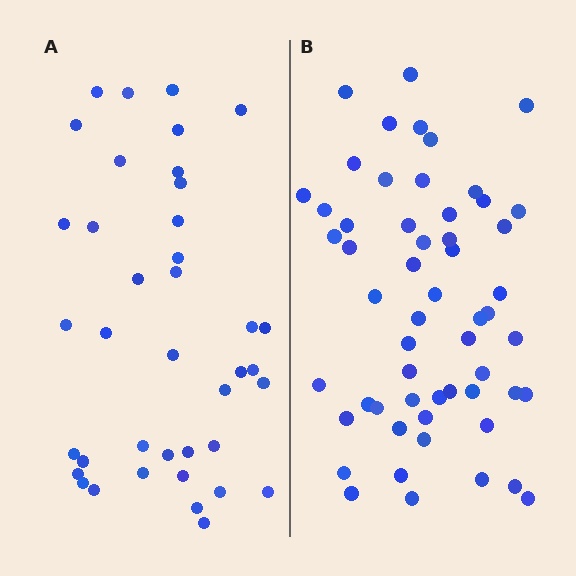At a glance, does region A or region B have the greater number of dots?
Region B (the right region) has more dots.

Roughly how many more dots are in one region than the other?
Region B has approximately 15 more dots than region A.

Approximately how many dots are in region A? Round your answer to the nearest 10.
About 40 dots. (The exact count is 39, which rounds to 40.)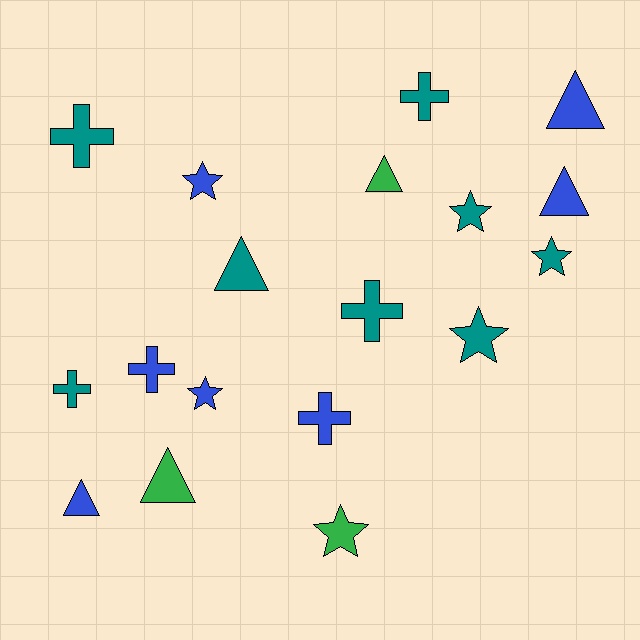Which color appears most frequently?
Teal, with 8 objects.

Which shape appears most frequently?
Star, with 6 objects.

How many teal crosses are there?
There are 4 teal crosses.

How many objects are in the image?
There are 18 objects.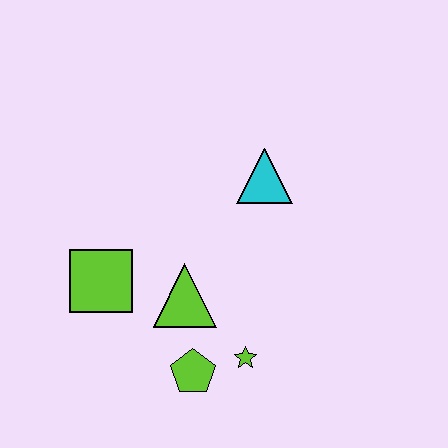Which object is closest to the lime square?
The lime triangle is closest to the lime square.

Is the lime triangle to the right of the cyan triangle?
No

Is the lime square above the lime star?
Yes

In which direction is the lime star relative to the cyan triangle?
The lime star is below the cyan triangle.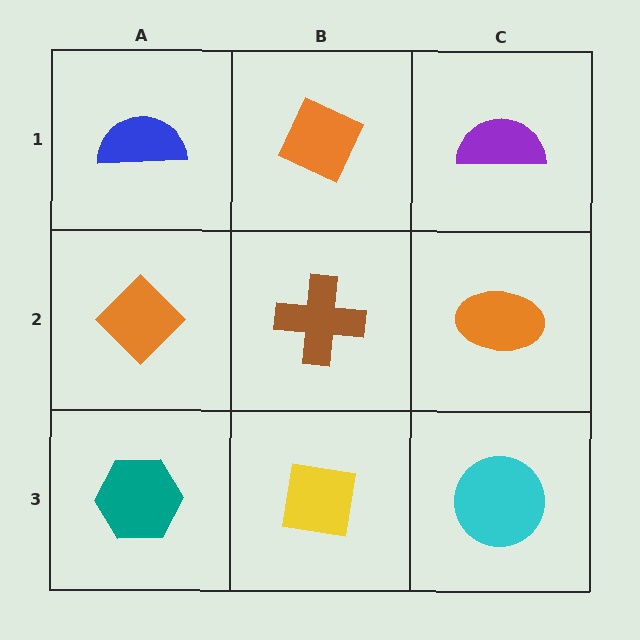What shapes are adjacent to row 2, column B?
An orange diamond (row 1, column B), a yellow square (row 3, column B), an orange diamond (row 2, column A), an orange ellipse (row 2, column C).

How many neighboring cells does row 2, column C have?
3.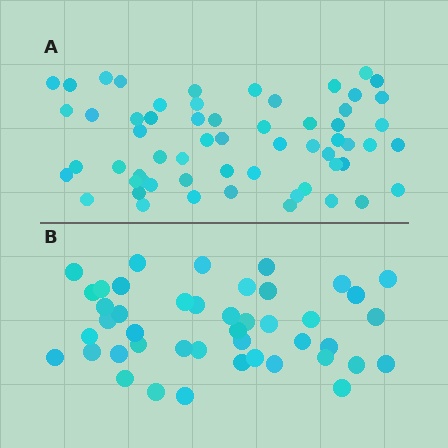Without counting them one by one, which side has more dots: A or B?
Region A (the top region) has more dots.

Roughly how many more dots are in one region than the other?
Region A has approximately 15 more dots than region B.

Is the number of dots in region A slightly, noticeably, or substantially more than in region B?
Region A has noticeably more, but not dramatically so. The ratio is roughly 1.4 to 1.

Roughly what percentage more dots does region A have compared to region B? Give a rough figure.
About 35% more.